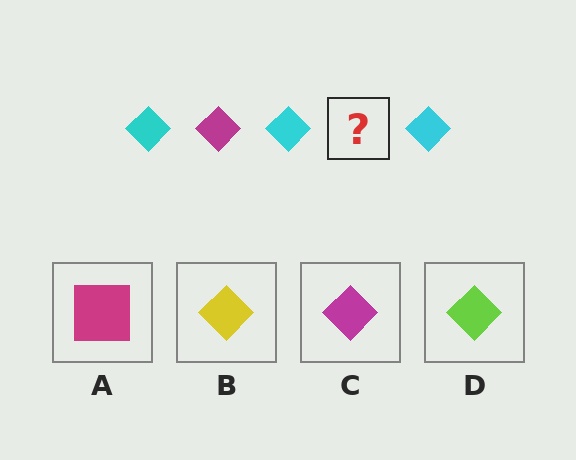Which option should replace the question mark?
Option C.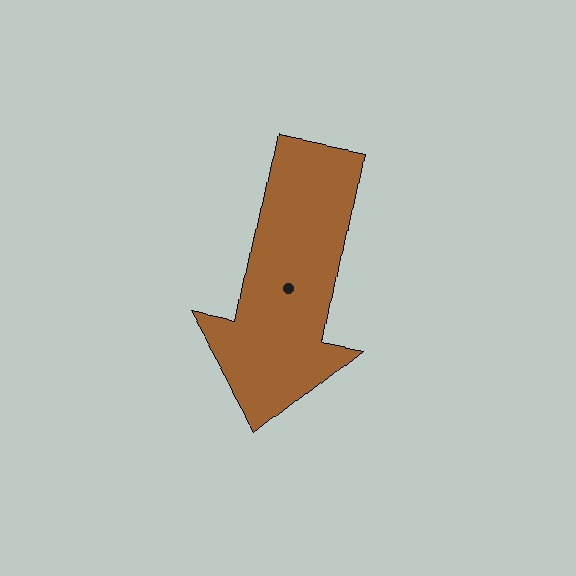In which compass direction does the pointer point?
South.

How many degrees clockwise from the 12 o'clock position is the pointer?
Approximately 191 degrees.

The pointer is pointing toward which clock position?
Roughly 6 o'clock.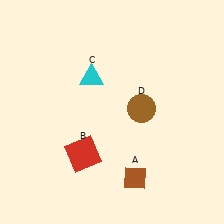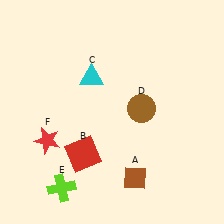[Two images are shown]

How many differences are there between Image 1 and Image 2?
There are 2 differences between the two images.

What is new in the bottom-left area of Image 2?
A red star (F) was added in the bottom-left area of Image 2.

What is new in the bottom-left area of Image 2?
A lime cross (E) was added in the bottom-left area of Image 2.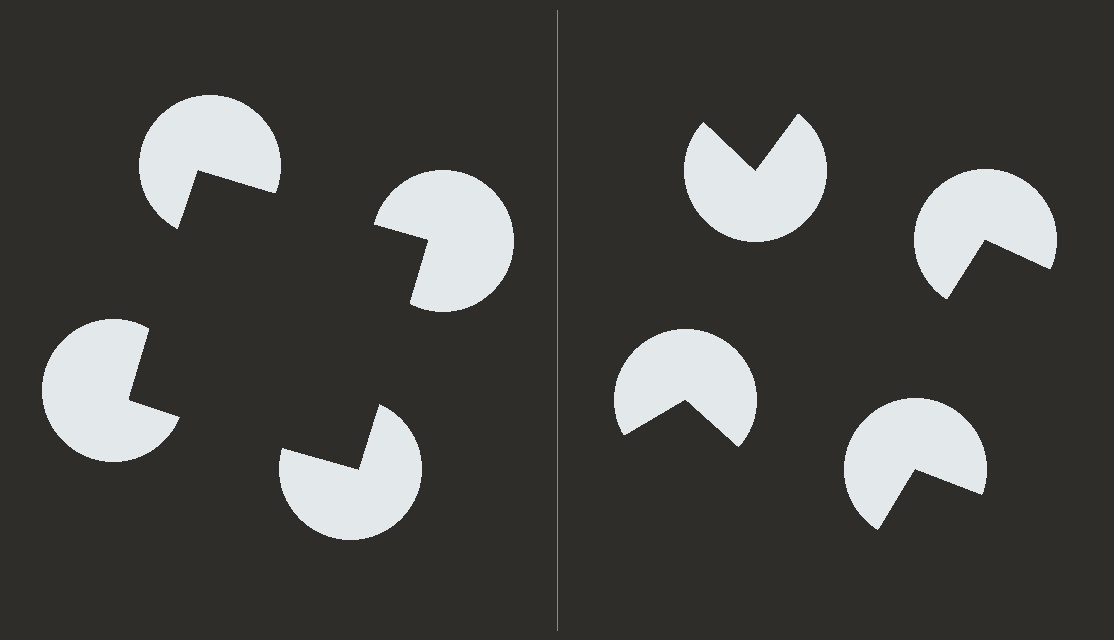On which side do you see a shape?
An illusory square appears on the left side. On the right side the wedge cuts are rotated, so no coherent shape forms.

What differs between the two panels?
The pac-man discs are positioned identically on both sides; only the wedge orientations differ. On the left they align to a square; on the right they are misaligned.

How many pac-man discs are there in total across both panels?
8 — 4 on each side.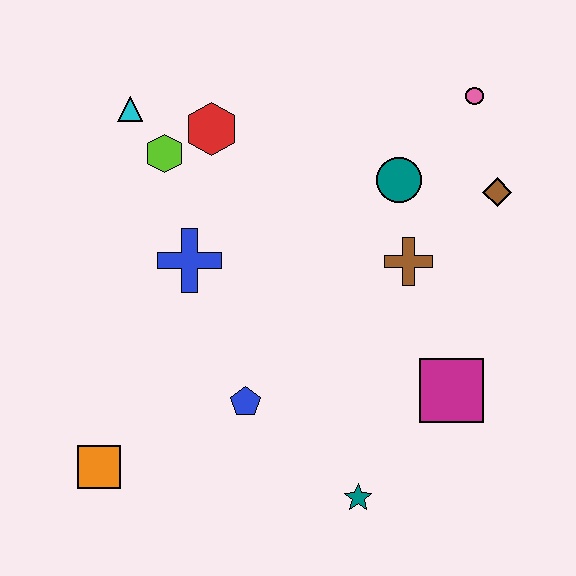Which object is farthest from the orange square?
The pink circle is farthest from the orange square.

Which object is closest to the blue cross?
The lime hexagon is closest to the blue cross.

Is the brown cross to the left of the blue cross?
No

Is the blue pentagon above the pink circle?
No